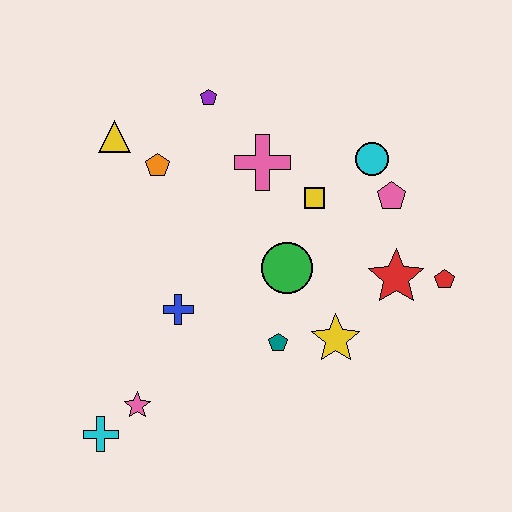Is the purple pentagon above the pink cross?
Yes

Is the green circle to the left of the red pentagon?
Yes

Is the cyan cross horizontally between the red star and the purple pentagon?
No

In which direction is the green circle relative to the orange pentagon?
The green circle is to the right of the orange pentagon.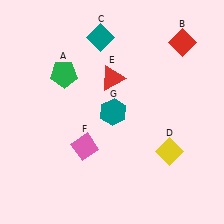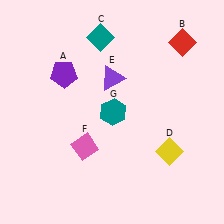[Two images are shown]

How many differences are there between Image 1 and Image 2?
There are 2 differences between the two images.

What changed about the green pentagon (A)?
In Image 1, A is green. In Image 2, it changed to purple.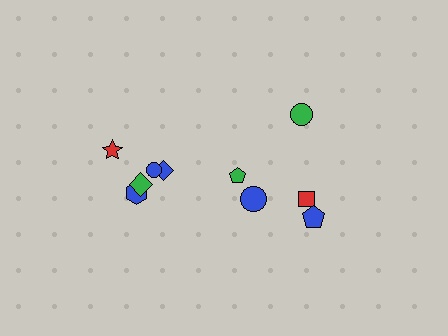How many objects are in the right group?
There are 4 objects.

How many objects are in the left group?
There are 6 objects.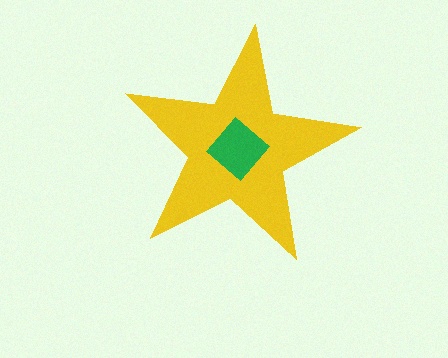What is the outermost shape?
The yellow star.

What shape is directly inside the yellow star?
The green diamond.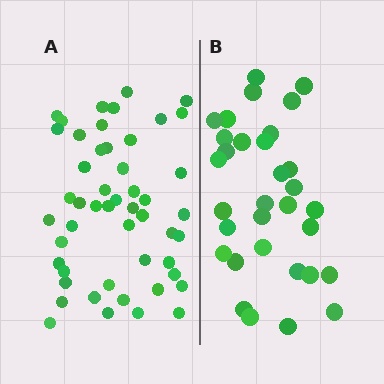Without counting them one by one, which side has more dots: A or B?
Region A (the left region) has more dots.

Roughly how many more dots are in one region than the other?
Region A has approximately 20 more dots than region B.